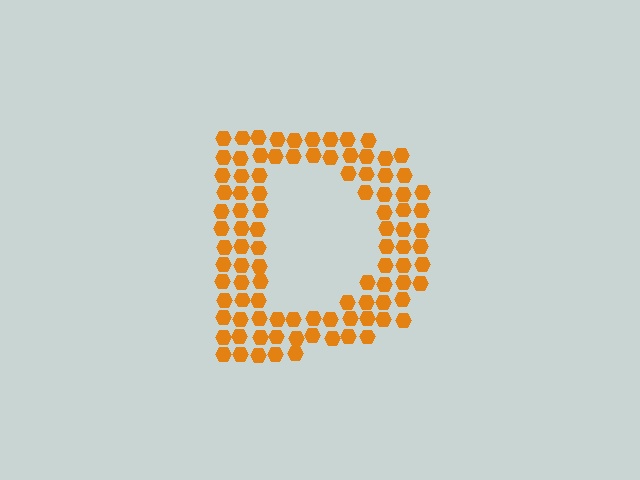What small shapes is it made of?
It is made of small hexagons.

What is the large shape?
The large shape is the letter D.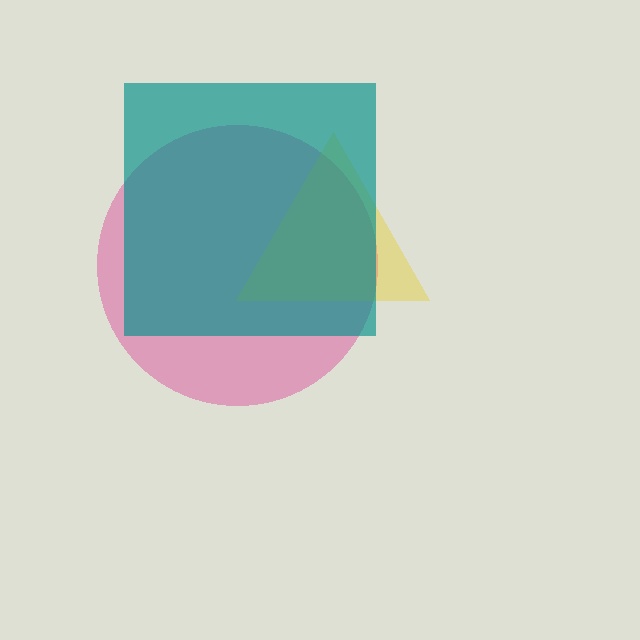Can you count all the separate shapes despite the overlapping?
Yes, there are 3 separate shapes.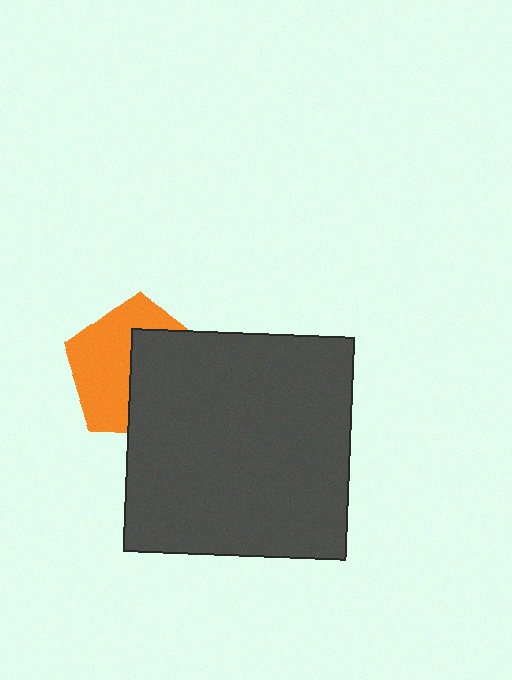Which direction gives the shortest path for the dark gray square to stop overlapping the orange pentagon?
Moving right gives the shortest separation.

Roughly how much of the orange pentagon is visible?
About half of it is visible (roughly 52%).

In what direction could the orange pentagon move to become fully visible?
The orange pentagon could move left. That would shift it out from behind the dark gray square entirely.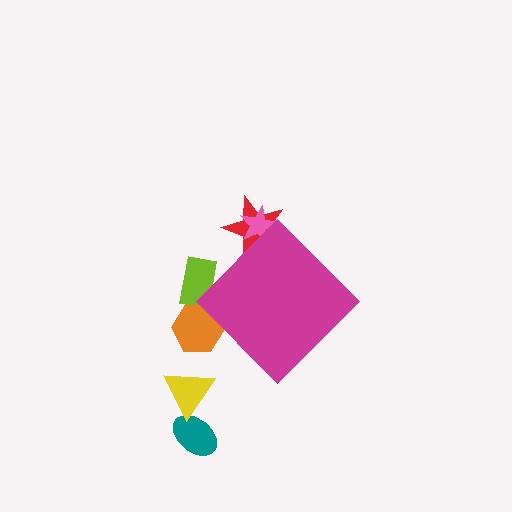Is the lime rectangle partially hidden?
Yes, the lime rectangle is partially hidden behind the magenta diamond.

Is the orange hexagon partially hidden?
Yes, the orange hexagon is partially hidden behind the magenta diamond.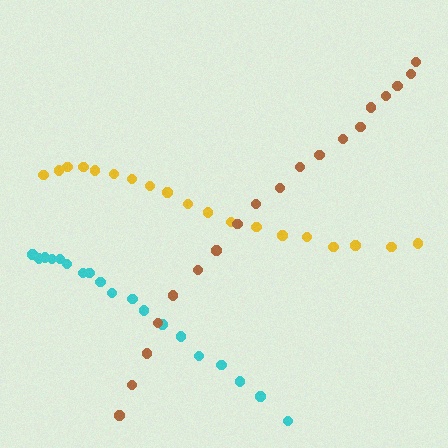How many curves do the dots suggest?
There are 3 distinct paths.